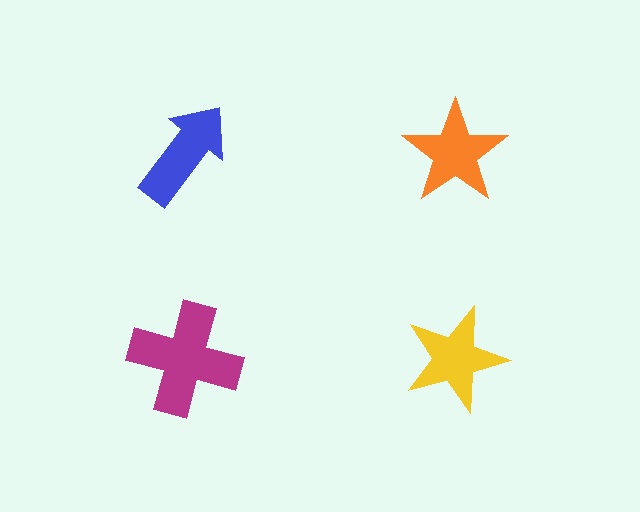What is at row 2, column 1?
A magenta cross.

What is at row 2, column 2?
A yellow star.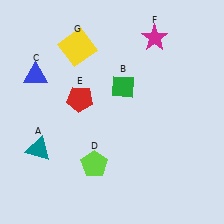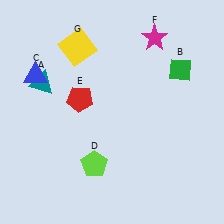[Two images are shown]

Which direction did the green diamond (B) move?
The green diamond (B) moved right.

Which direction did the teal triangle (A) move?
The teal triangle (A) moved up.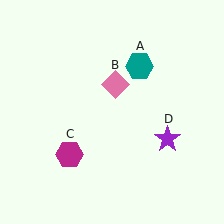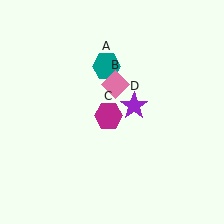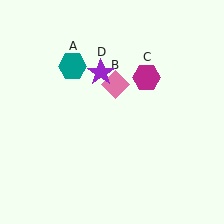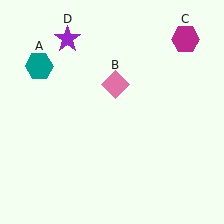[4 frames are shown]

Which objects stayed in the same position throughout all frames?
Pink diamond (object B) remained stationary.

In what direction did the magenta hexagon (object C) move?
The magenta hexagon (object C) moved up and to the right.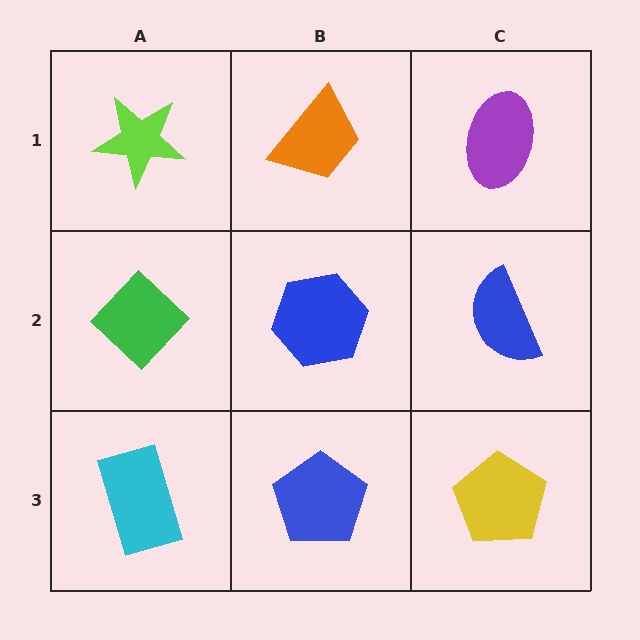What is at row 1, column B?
An orange trapezoid.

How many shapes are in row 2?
3 shapes.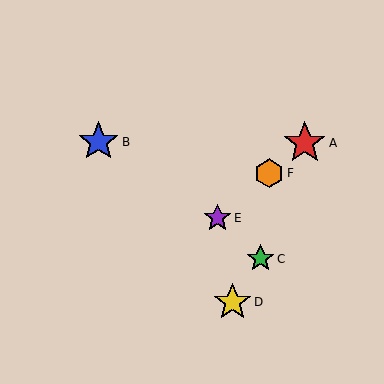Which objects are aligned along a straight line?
Objects A, E, F are aligned along a straight line.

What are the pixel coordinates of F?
Object F is at (269, 173).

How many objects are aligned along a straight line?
3 objects (A, E, F) are aligned along a straight line.